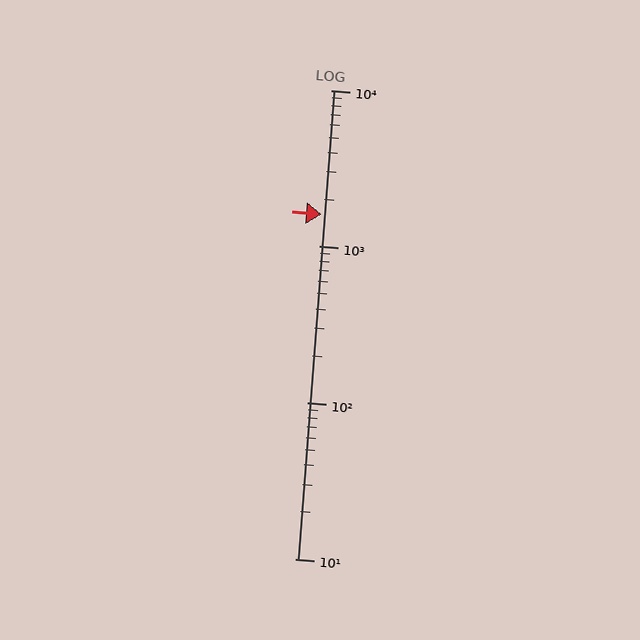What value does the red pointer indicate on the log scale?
The pointer indicates approximately 1600.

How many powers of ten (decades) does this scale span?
The scale spans 3 decades, from 10 to 10000.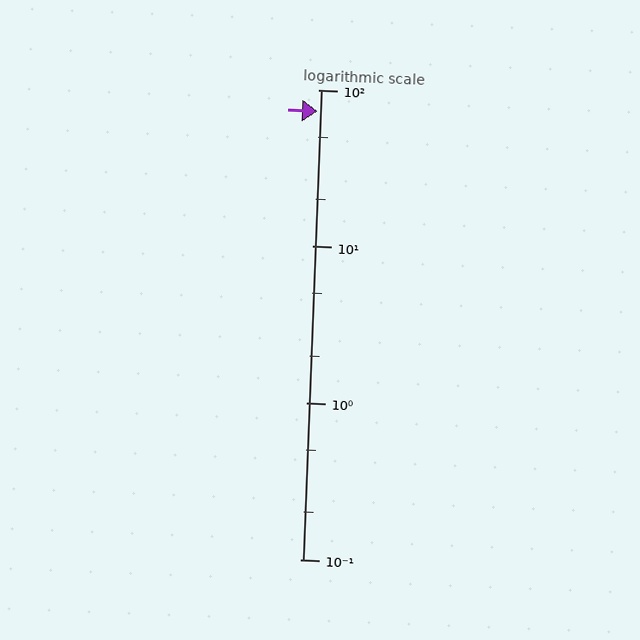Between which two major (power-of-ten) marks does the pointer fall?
The pointer is between 10 and 100.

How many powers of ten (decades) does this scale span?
The scale spans 3 decades, from 0.1 to 100.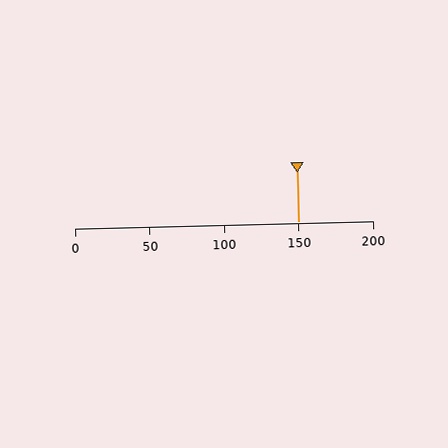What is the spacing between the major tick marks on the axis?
The major ticks are spaced 50 apart.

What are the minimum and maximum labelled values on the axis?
The axis runs from 0 to 200.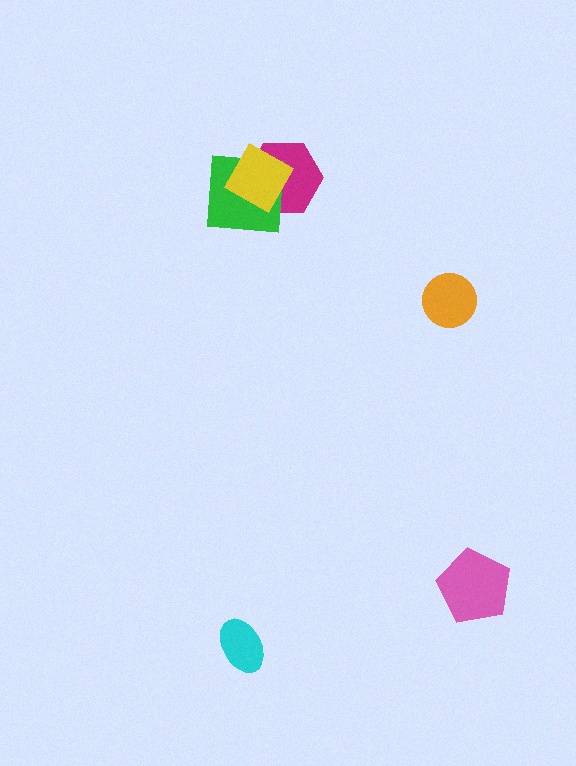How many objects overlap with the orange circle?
0 objects overlap with the orange circle.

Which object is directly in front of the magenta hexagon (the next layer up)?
The green square is directly in front of the magenta hexagon.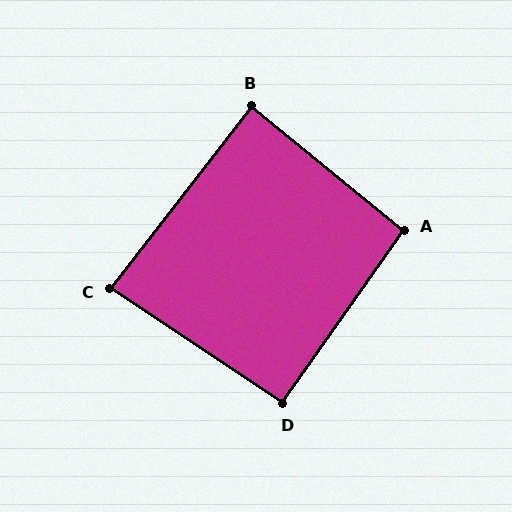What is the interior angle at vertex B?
Approximately 89 degrees (approximately right).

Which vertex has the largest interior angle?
A, at approximately 94 degrees.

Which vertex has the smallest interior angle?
C, at approximately 86 degrees.